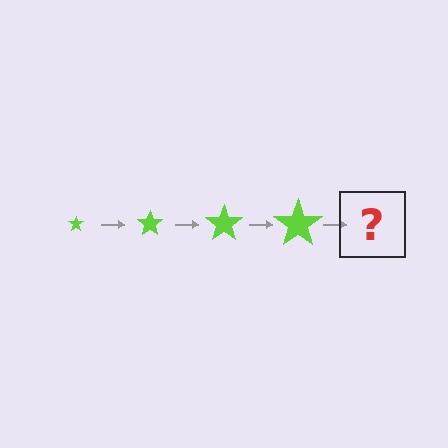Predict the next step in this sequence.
The next step is a lime star, larger than the previous one.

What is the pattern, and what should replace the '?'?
The pattern is that the star gets progressively larger each step. The '?' should be a lime star, larger than the previous one.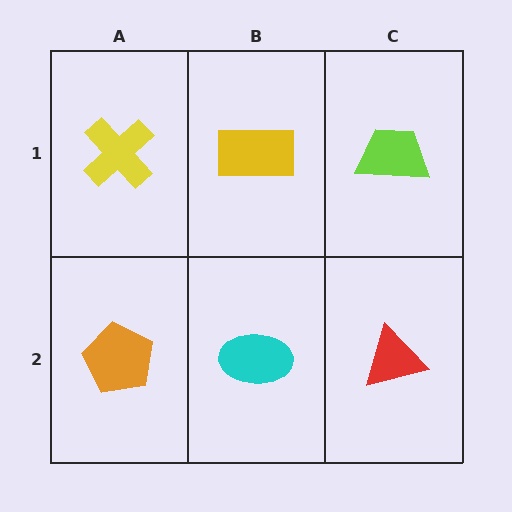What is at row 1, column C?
A lime trapezoid.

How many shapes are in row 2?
3 shapes.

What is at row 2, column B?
A cyan ellipse.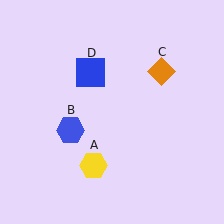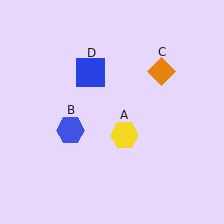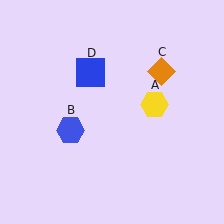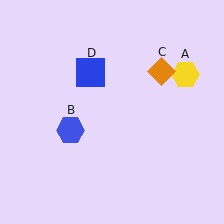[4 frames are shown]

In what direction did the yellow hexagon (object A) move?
The yellow hexagon (object A) moved up and to the right.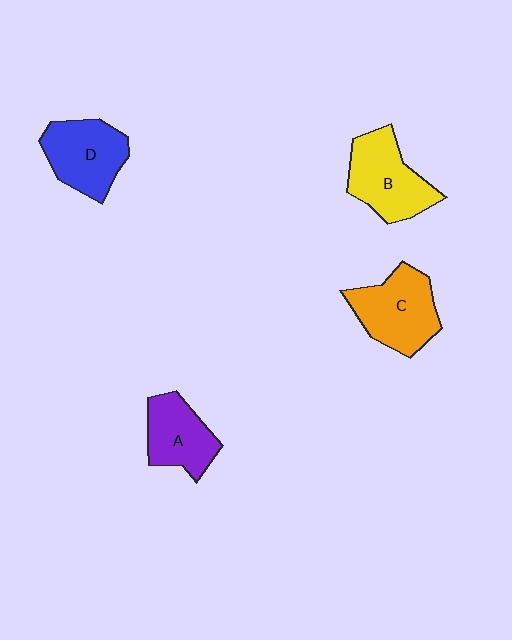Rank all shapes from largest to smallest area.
From largest to smallest: C (orange), B (yellow), D (blue), A (purple).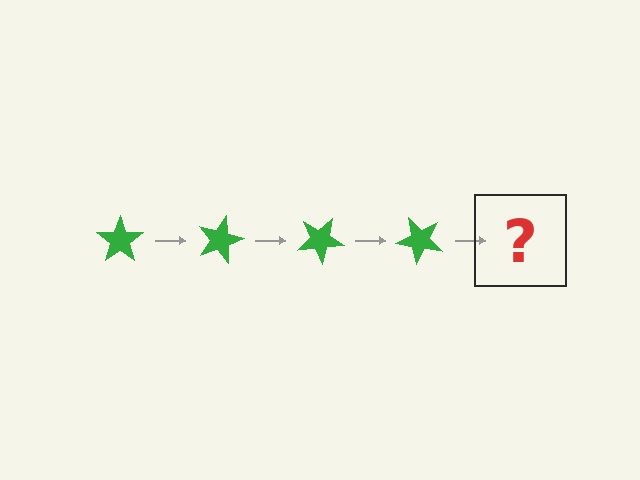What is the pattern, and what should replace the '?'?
The pattern is that the star rotates 15 degrees each step. The '?' should be a green star rotated 60 degrees.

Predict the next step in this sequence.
The next step is a green star rotated 60 degrees.